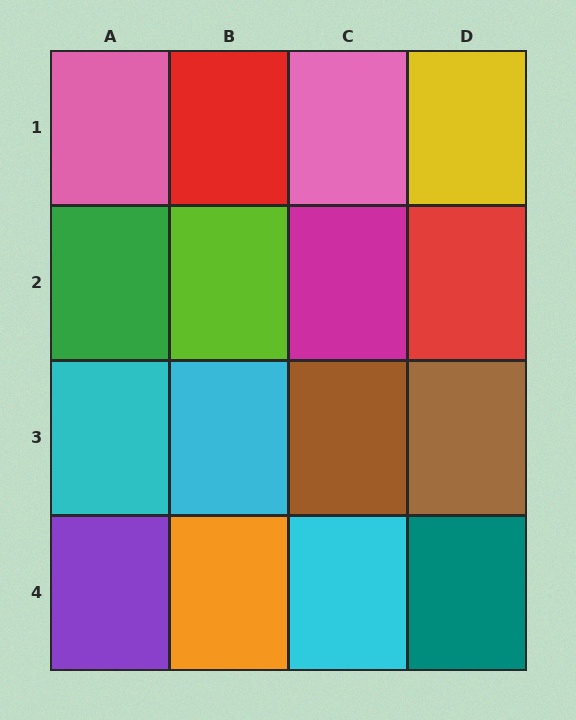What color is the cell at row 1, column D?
Yellow.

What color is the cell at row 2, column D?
Red.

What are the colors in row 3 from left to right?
Cyan, cyan, brown, brown.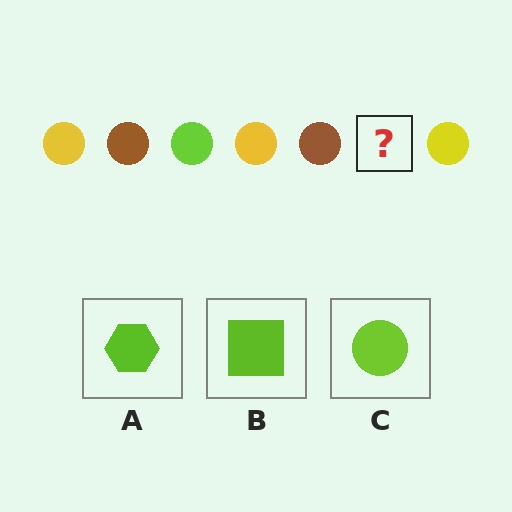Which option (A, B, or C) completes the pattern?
C.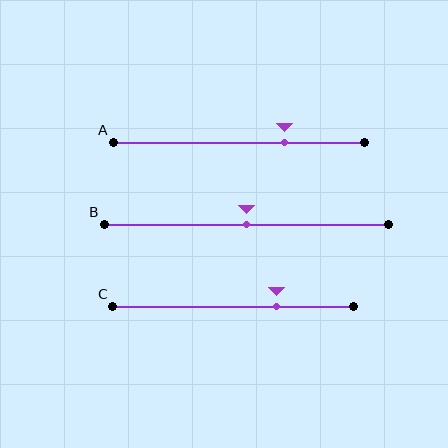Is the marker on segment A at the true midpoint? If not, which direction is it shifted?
No, the marker on segment A is shifted to the right by about 18% of the segment length.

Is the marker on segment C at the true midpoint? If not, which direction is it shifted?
No, the marker on segment C is shifted to the right by about 18% of the segment length.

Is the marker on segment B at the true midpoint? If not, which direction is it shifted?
Yes, the marker on segment B is at the true midpoint.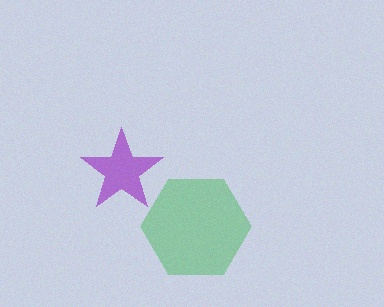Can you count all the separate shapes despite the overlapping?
Yes, there are 2 separate shapes.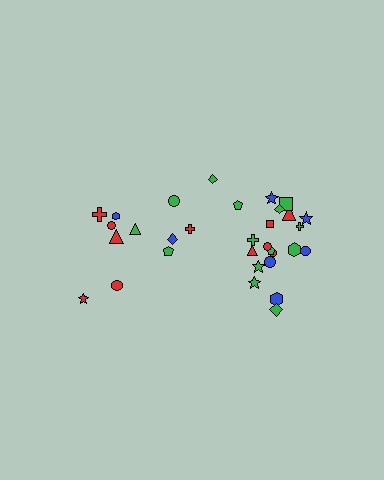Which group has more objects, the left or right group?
The right group.